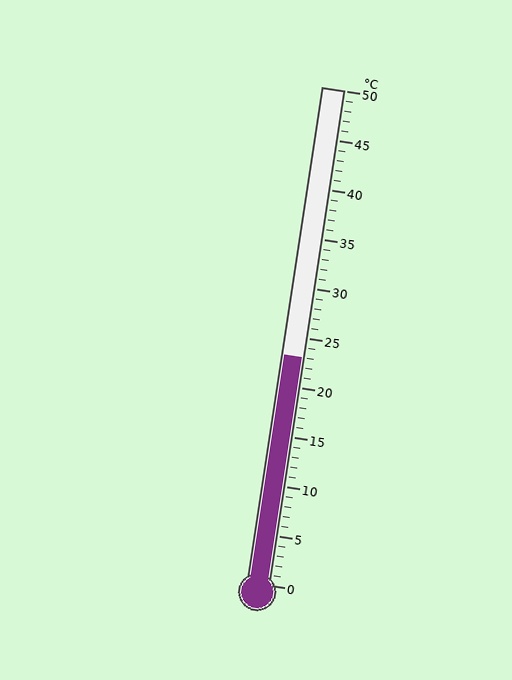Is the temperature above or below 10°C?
The temperature is above 10°C.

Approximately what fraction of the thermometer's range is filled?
The thermometer is filled to approximately 45% of its range.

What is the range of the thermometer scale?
The thermometer scale ranges from 0°C to 50°C.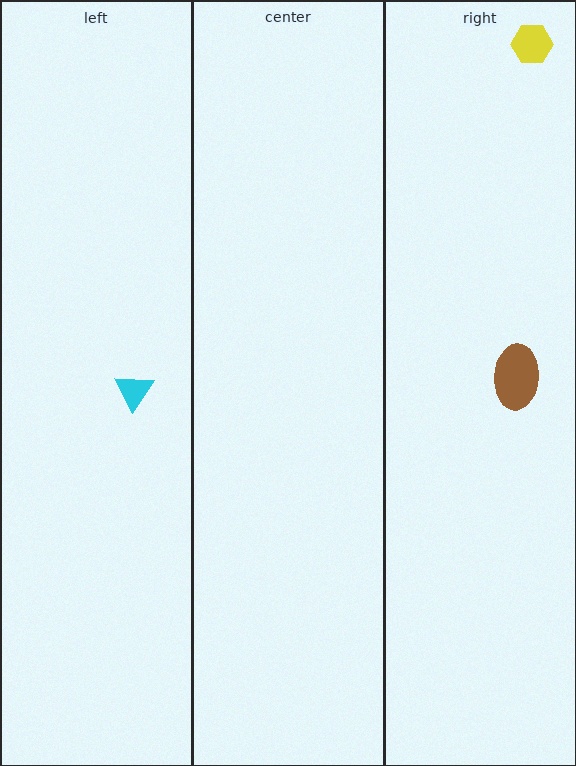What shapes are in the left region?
The cyan triangle.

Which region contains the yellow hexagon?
The right region.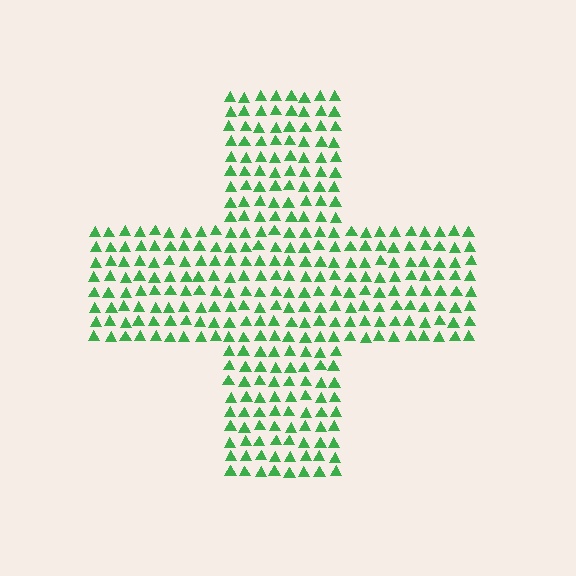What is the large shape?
The large shape is a cross.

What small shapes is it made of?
It is made of small triangles.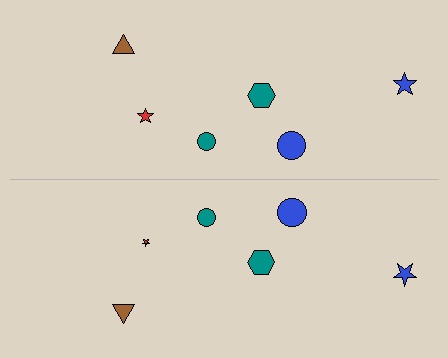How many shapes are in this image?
There are 12 shapes in this image.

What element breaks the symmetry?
The red star on the bottom side has a different size than its mirror counterpart.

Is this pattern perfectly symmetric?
No, the pattern is not perfectly symmetric. The red star on the bottom side has a different size than its mirror counterpart.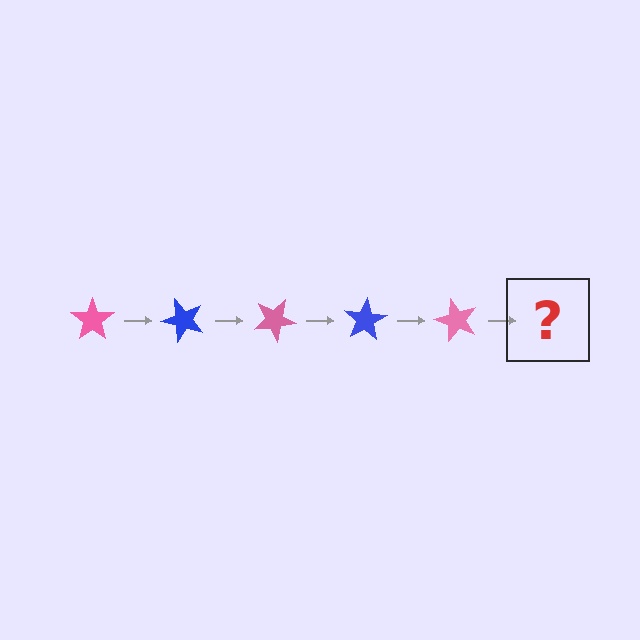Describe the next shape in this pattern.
It should be a blue star, rotated 250 degrees from the start.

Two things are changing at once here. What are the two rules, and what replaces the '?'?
The two rules are that it rotates 50 degrees each step and the color cycles through pink and blue. The '?' should be a blue star, rotated 250 degrees from the start.